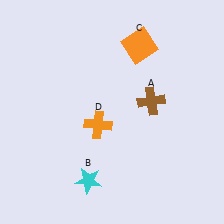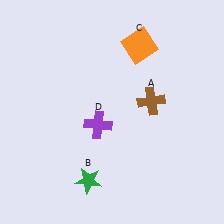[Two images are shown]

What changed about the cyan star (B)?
In Image 1, B is cyan. In Image 2, it changed to green.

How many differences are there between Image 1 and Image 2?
There are 2 differences between the two images.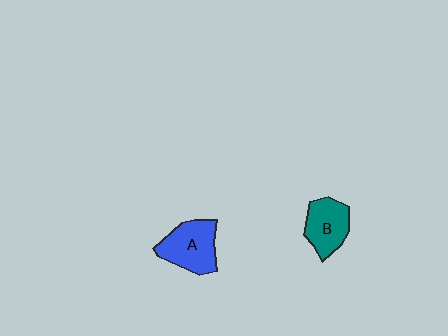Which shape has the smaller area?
Shape B (teal).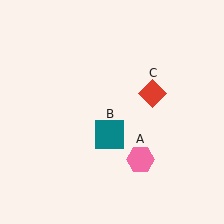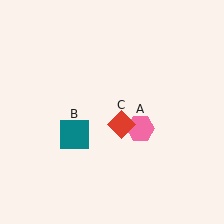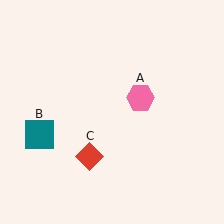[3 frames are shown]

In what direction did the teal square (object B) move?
The teal square (object B) moved left.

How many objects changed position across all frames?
3 objects changed position: pink hexagon (object A), teal square (object B), red diamond (object C).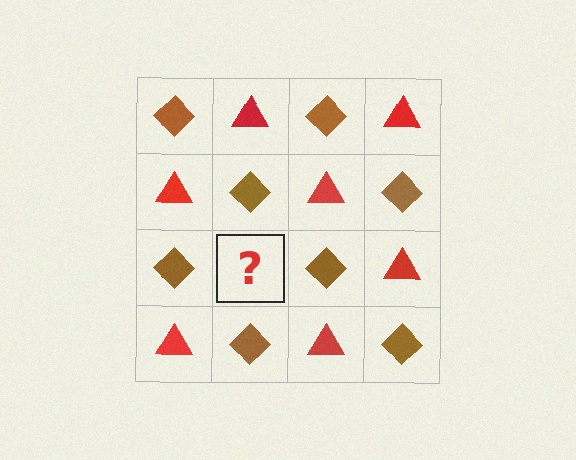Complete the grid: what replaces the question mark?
The question mark should be replaced with a red triangle.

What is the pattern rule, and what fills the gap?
The rule is that it alternates brown diamond and red triangle in a checkerboard pattern. The gap should be filled with a red triangle.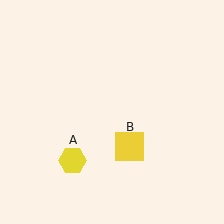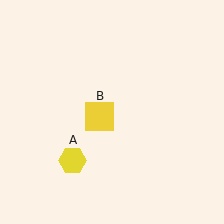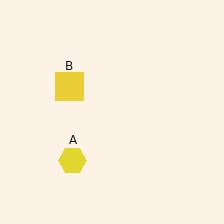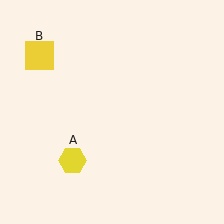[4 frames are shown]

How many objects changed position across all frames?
1 object changed position: yellow square (object B).